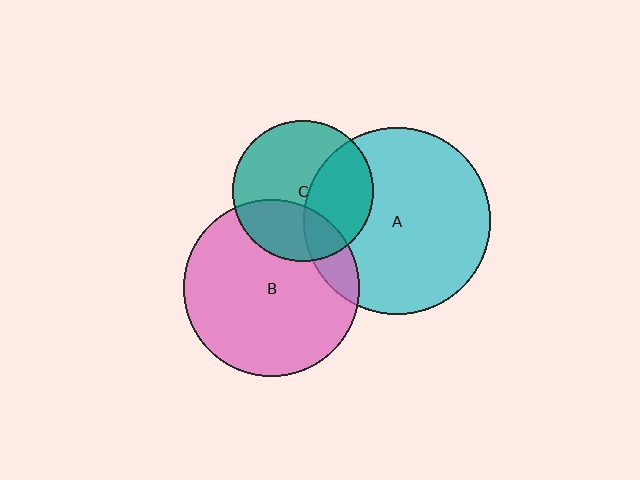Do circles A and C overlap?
Yes.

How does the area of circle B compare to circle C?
Approximately 1.6 times.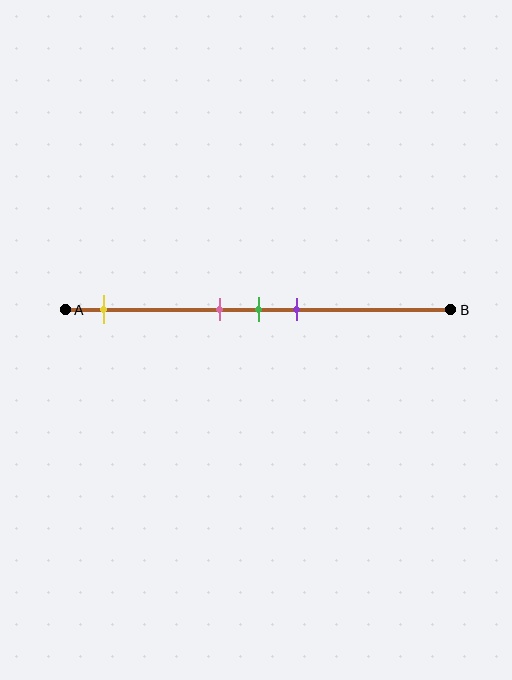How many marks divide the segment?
There are 4 marks dividing the segment.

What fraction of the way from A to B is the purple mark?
The purple mark is approximately 60% (0.6) of the way from A to B.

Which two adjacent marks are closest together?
The pink and green marks are the closest adjacent pair.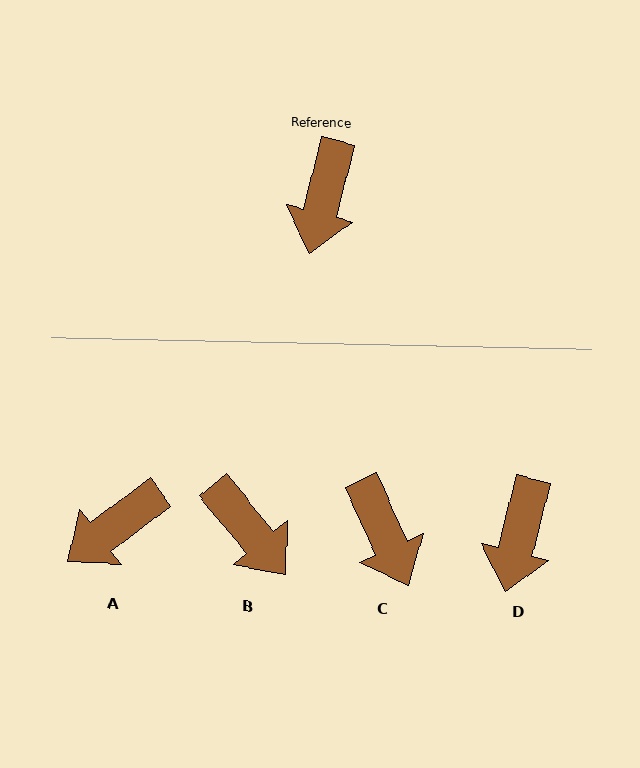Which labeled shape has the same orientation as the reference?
D.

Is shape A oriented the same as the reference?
No, it is off by about 39 degrees.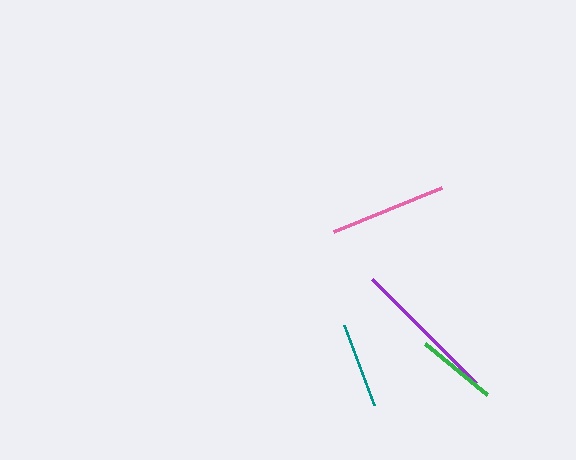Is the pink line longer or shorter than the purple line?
The purple line is longer than the pink line.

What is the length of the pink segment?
The pink segment is approximately 117 pixels long.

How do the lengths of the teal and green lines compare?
The teal and green lines are approximately the same length.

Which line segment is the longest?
The purple line is the longest at approximately 148 pixels.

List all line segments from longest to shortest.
From longest to shortest: purple, pink, teal, green.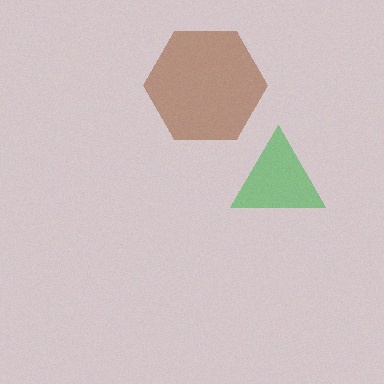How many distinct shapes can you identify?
There are 2 distinct shapes: a green triangle, a brown hexagon.